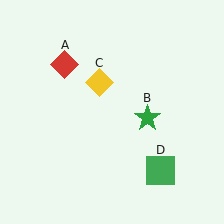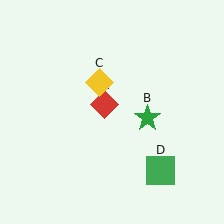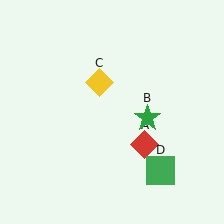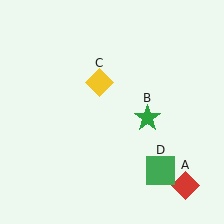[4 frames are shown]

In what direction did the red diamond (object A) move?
The red diamond (object A) moved down and to the right.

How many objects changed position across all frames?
1 object changed position: red diamond (object A).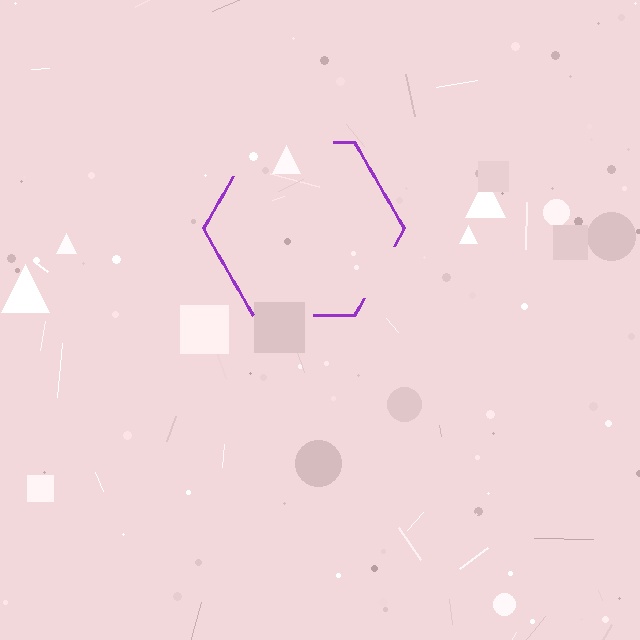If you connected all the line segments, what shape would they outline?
They would outline a hexagon.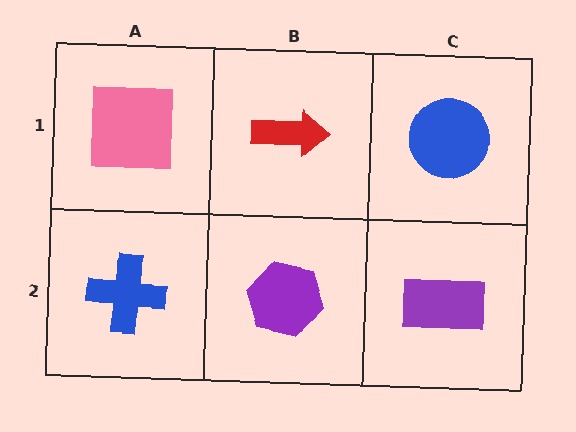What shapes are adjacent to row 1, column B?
A purple hexagon (row 2, column B), a pink square (row 1, column A), a blue circle (row 1, column C).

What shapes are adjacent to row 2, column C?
A blue circle (row 1, column C), a purple hexagon (row 2, column B).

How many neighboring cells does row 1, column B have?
3.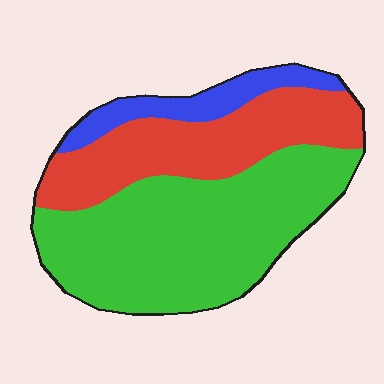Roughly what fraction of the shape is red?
Red takes up about one third (1/3) of the shape.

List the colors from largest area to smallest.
From largest to smallest: green, red, blue.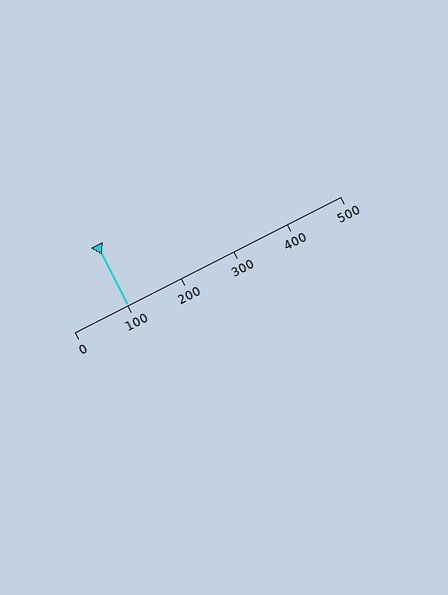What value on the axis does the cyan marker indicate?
The marker indicates approximately 100.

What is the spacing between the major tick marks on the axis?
The major ticks are spaced 100 apart.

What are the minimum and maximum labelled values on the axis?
The axis runs from 0 to 500.